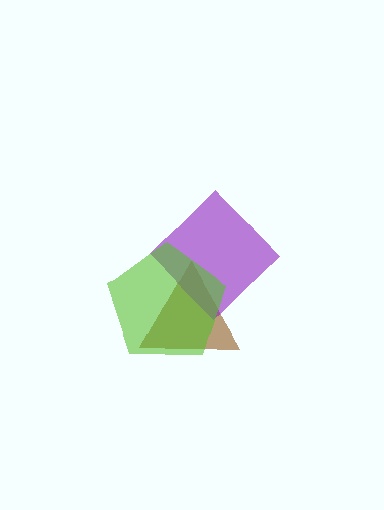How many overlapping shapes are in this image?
There are 3 overlapping shapes in the image.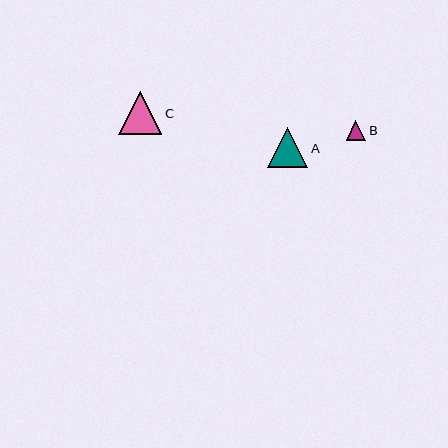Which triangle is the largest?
Triangle C is the largest with a size of approximately 43 pixels.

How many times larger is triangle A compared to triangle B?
Triangle A is approximately 2.1 times the size of triangle B.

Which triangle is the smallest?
Triangle B is the smallest with a size of approximately 20 pixels.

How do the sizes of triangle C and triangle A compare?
Triangle C and triangle A are approximately the same size.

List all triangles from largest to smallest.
From largest to smallest: C, A, B.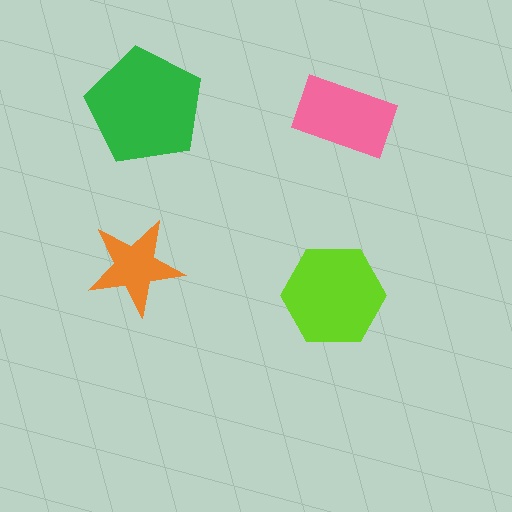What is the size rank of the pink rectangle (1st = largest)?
3rd.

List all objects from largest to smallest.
The green pentagon, the lime hexagon, the pink rectangle, the orange star.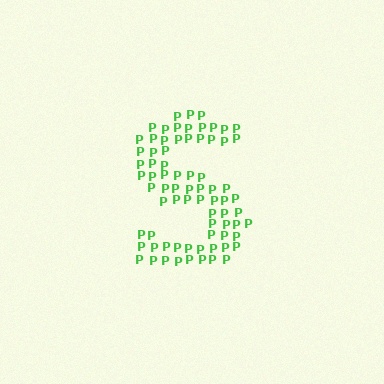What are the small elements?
The small elements are letter P's.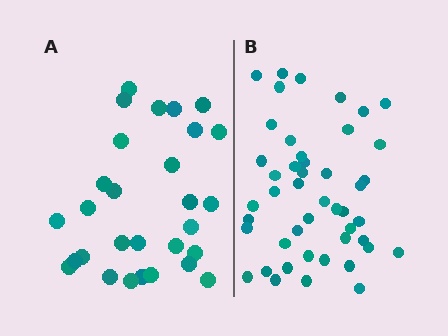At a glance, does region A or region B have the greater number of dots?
Region B (the right region) has more dots.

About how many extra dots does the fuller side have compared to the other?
Region B has approximately 15 more dots than region A.